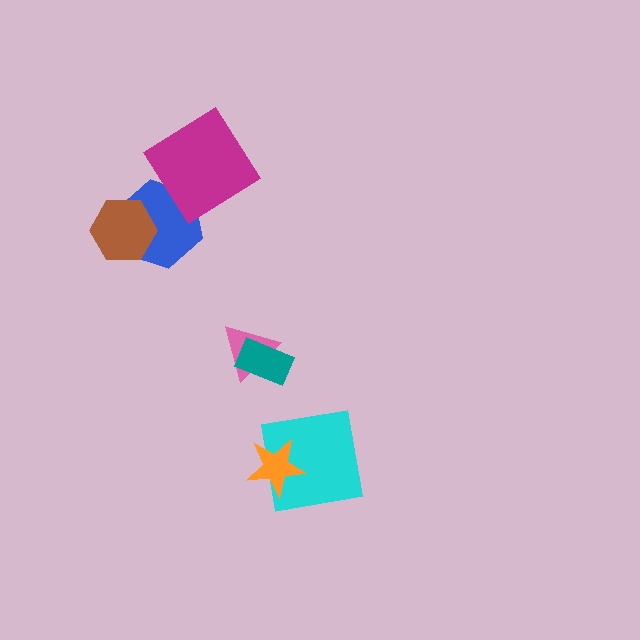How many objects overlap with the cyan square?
1 object overlaps with the cyan square.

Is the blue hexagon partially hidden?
Yes, it is partially covered by another shape.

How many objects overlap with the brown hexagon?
1 object overlaps with the brown hexagon.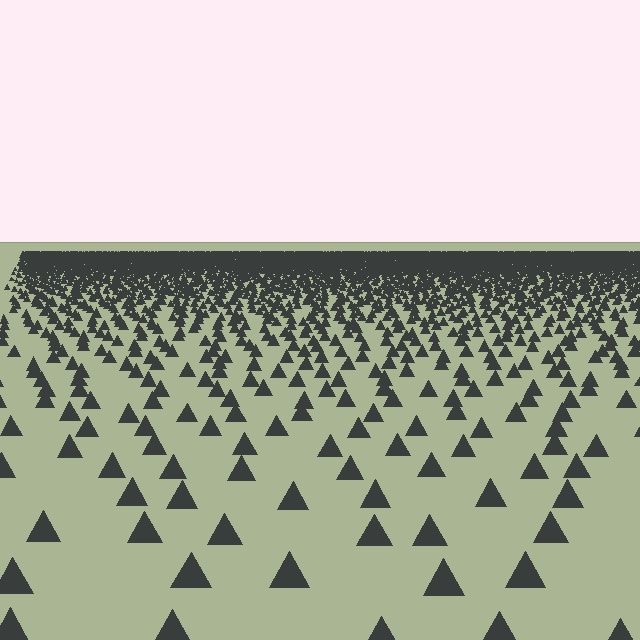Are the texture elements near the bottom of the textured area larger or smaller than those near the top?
Larger. Near the bottom, elements are closer to the viewer and appear at a bigger on-screen size.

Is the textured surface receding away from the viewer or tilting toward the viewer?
The surface is receding away from the viewer. Texture elements get smaller and denser toward the top.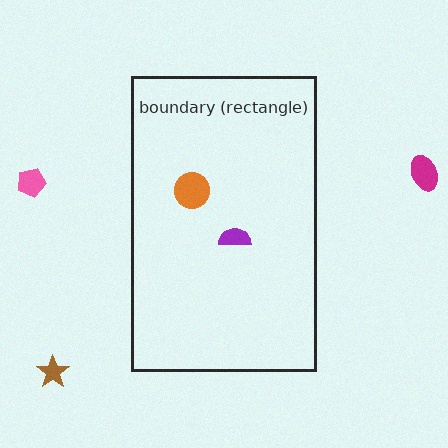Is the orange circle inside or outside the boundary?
Inside.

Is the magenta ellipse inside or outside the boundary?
Outside.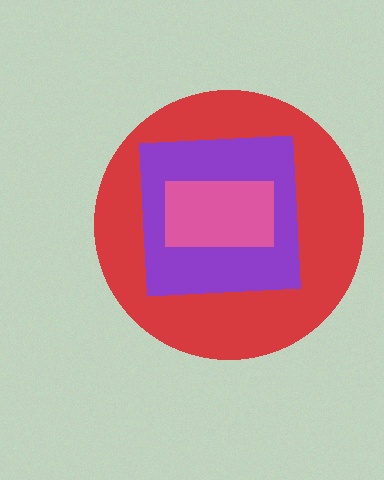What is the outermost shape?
The red circle.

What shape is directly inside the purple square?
The pink rectangle.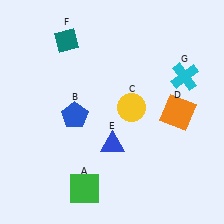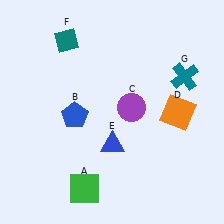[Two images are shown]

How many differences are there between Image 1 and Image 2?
There are 2 differences between the two images.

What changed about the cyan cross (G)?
In Image 1, G is cyan. In Image 2, it changed to teal.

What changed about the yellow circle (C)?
In Image 1, C is yellow. In Image 2, it changed to purple.